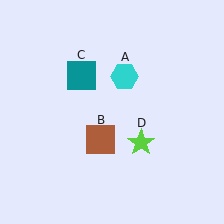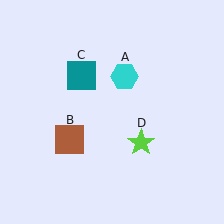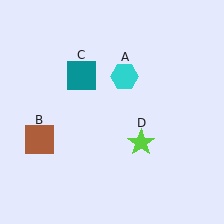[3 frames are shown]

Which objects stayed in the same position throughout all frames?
Cyan hexagon (object A) and teal square (object C) and lime star (object D) remained stationary.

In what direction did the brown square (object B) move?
The brown square (object B) moved left.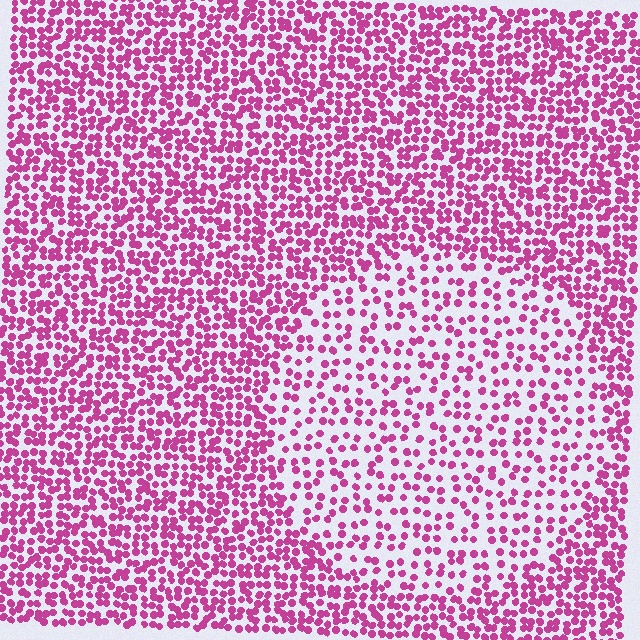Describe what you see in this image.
The image contains small magenta elements arranged at two different densities. A circle-shaped region is visible where the elements are less densely packed than the surrounding area.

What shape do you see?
I see a circle.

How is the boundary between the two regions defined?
The boundary is defined by a change in element density (approximately 1.9x ratio). All elements are the same color, size, and shape.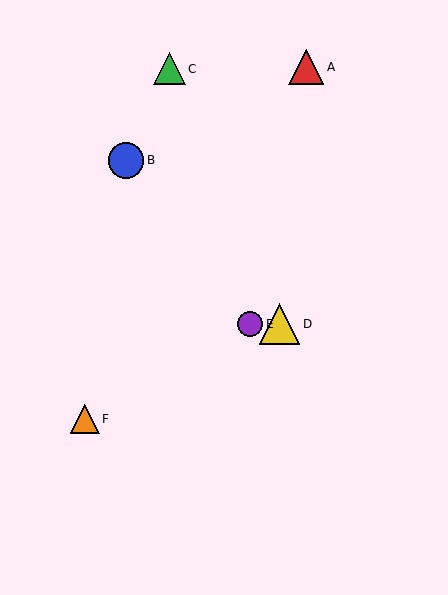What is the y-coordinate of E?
Object E is at y≈324.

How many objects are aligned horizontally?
2 objects (D, E) are aligned horizontally.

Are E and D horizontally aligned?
Yes, both are at y≈324.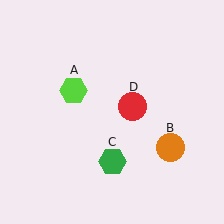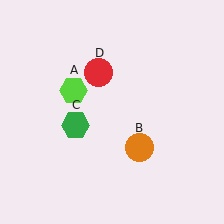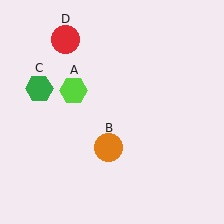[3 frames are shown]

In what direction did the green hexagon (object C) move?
The green hexagon (object C) moved up and to the left.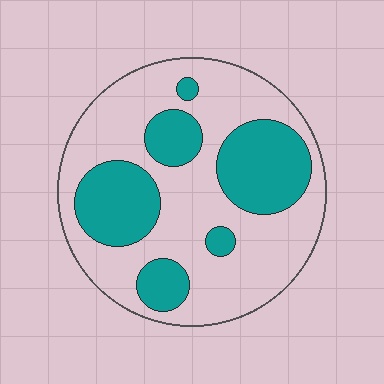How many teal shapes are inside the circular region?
6.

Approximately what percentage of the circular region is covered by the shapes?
Approximately 35%.